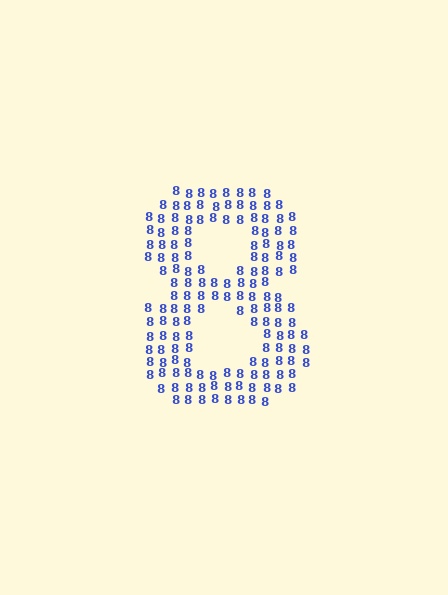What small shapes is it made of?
It is made of small digit 8's.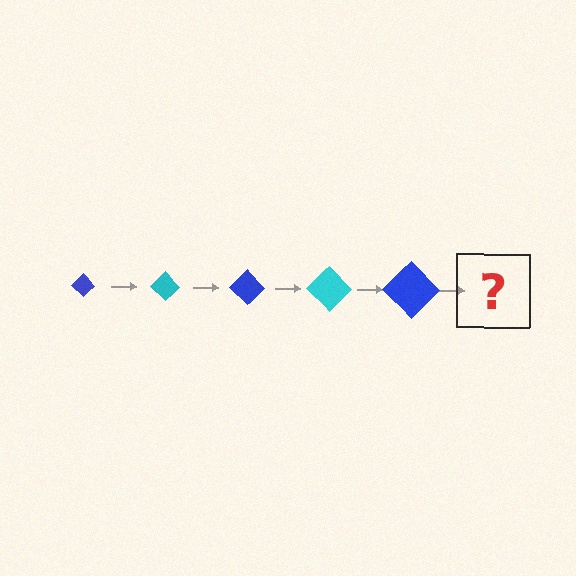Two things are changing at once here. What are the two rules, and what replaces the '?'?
The two rules are that the diamond grows larger each step and the color cycles through blue and cyan. The '?' should be a cyan diamond, larger than the previous one.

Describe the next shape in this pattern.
It should be a cyan diamond, larger than the previous one.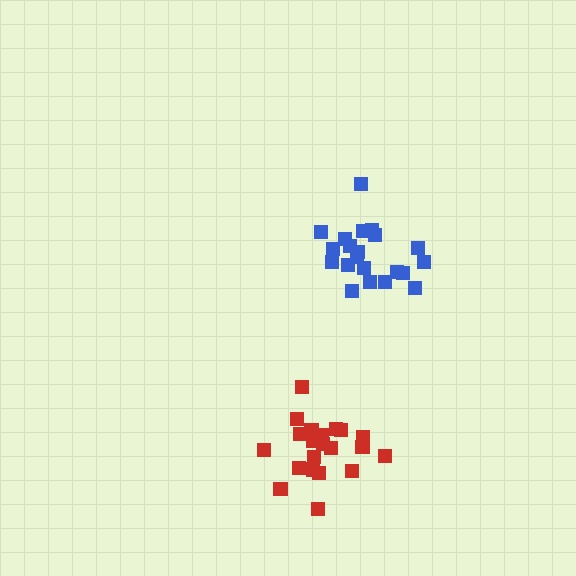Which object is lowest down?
The red cluster is bottommost.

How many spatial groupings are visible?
There are 2 spatial groupings.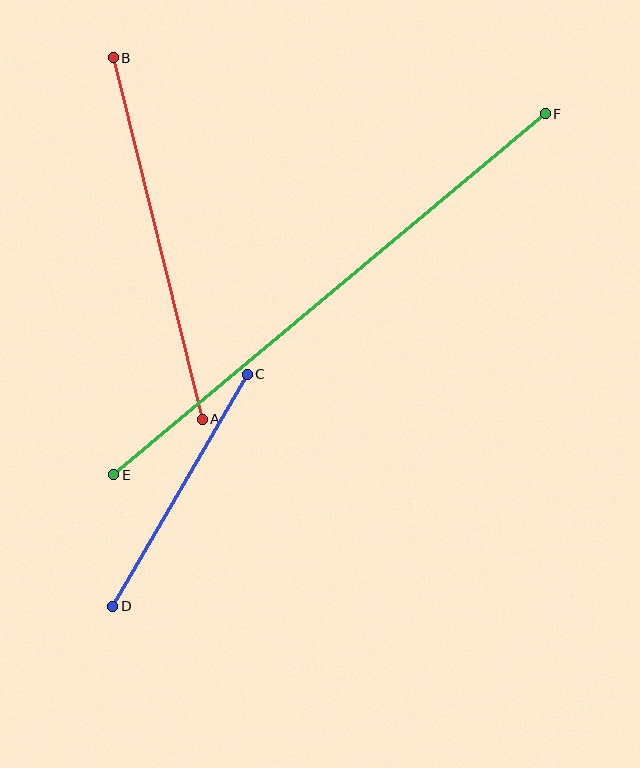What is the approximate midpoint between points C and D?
The midpoint is at approximately (180, 490) pixels.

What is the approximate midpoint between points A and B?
The midpoint is at approximately (158, 239) pixels.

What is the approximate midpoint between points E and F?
The midpoint is at approximately (329, 294) pixels.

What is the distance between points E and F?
The distance is approximately 563 pixels.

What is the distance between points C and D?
The distance is approximately 268 pixels.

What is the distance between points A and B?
The distance is approximately 372 pixels.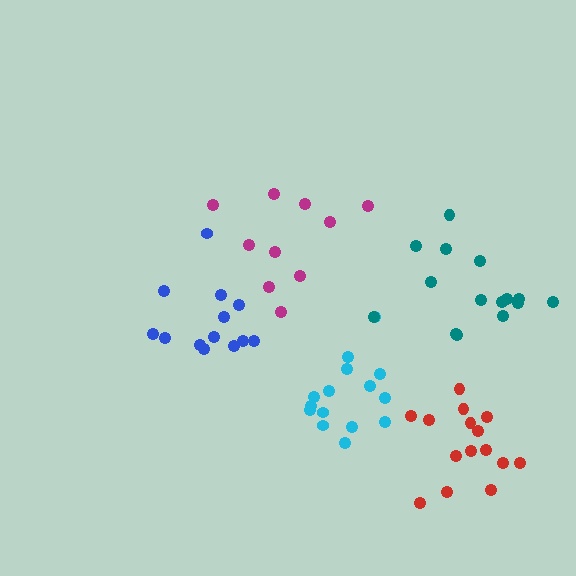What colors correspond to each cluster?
The clusters are colored: cyan, blue, teal, red, magenta.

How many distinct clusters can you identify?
There are 5 distinct clusters.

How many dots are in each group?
Group 1: 15 dots, Group 2: 13 dots, Group 3: 15 dots, Group 4: 15 dots, Group 5: 10 dots (68 total).